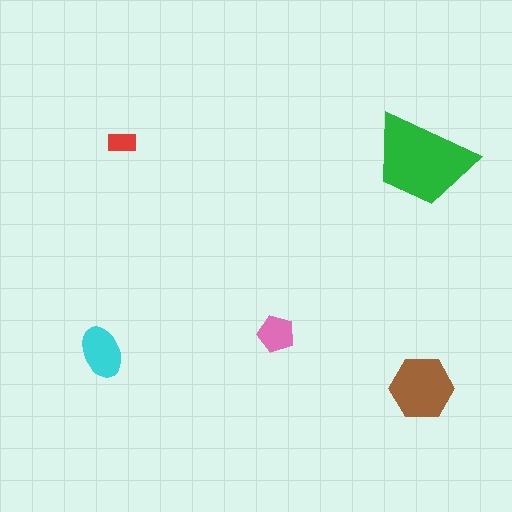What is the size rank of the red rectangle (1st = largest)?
5th.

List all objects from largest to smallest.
The green trapezoid, the brown hexagon, the cyan ellipse, the pink pentagon, the red rectangle.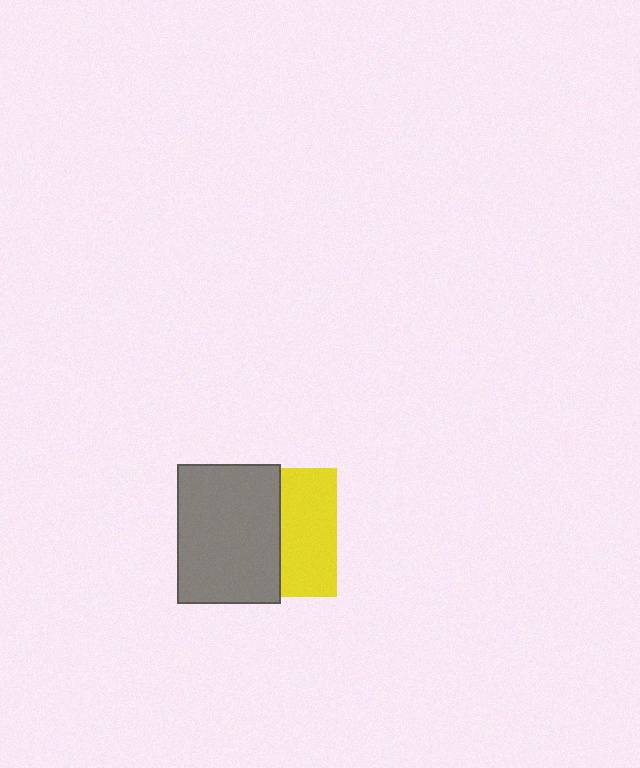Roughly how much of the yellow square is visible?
A small part of it is visible (roughly 43%).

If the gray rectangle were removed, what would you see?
You would see the complete yellow square.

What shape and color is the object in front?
The object in front is a gray rectangle.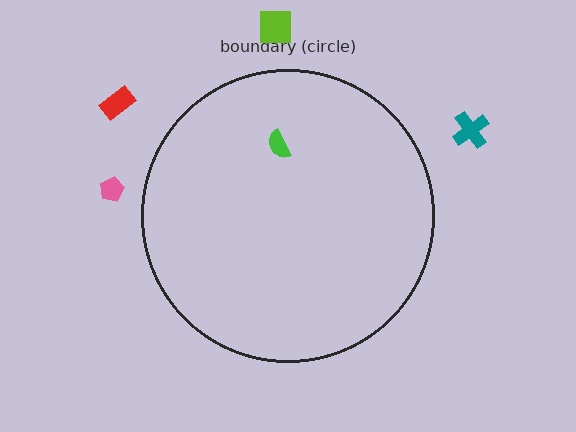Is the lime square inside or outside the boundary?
Outside.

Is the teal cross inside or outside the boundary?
Outside.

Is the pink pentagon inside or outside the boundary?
Outside.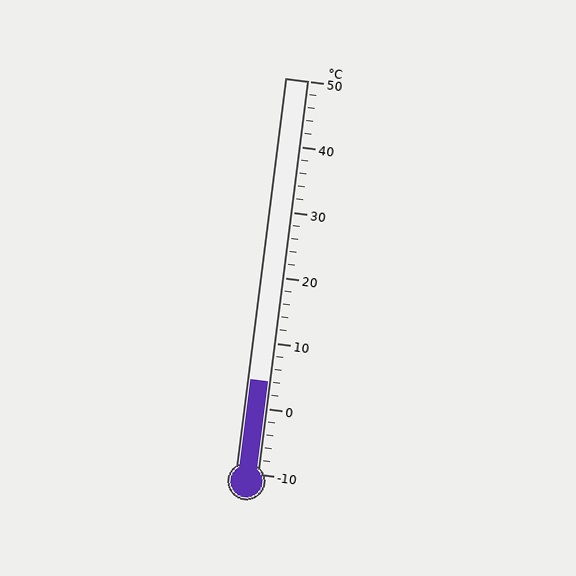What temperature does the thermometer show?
The thermometer shows approximately 4°C.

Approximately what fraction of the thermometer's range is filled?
The thermometer is filled to approximately 25% of its range.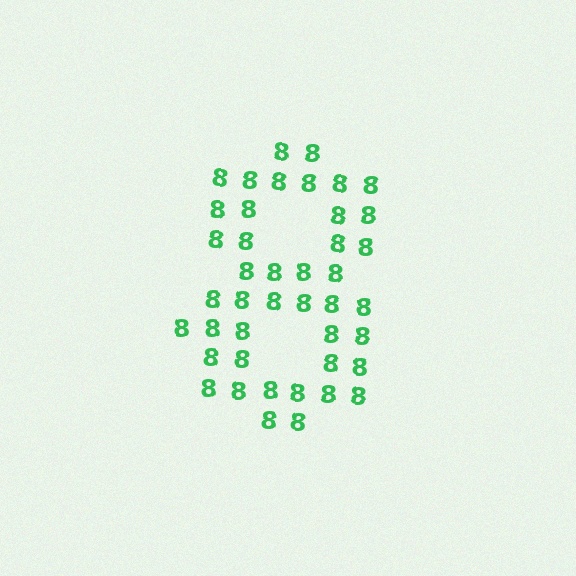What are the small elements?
The small elements are digit 8's.